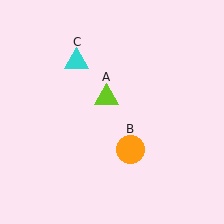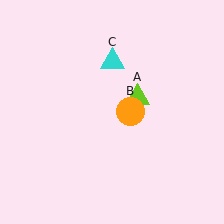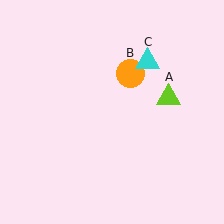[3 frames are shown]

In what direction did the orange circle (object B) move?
The orange circle (object B) moved up.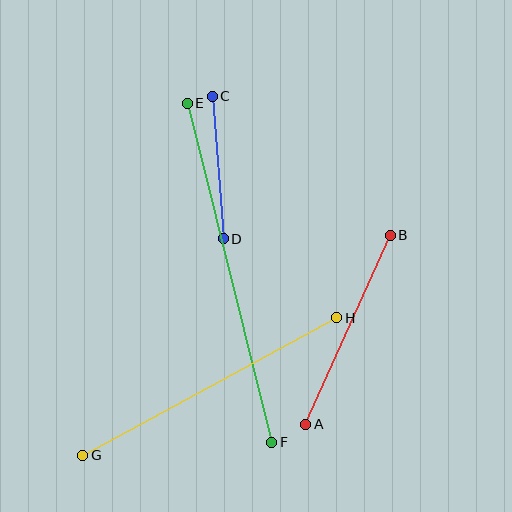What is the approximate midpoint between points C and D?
The midpoint is at approximately (218, 168) pixels.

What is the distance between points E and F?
The distance is approximately 349 pixels.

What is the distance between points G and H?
The distance is approximately 289 pixels.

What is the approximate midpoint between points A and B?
The midpoint is at approximately (348, 330) pixels.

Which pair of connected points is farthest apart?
Points E and F are farthest apart.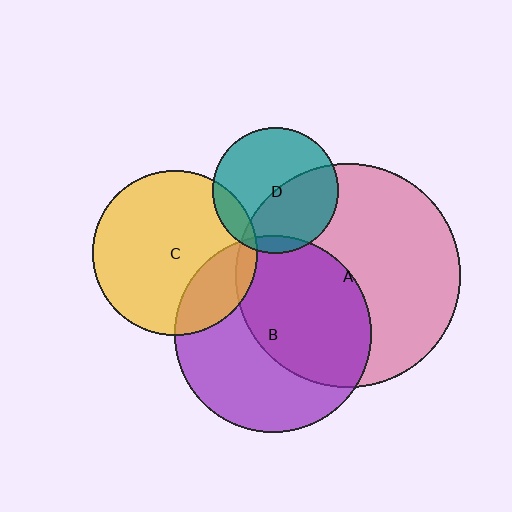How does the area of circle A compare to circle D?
Approximately 3.2 times.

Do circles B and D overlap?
Yes.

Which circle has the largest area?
Circle A (pink).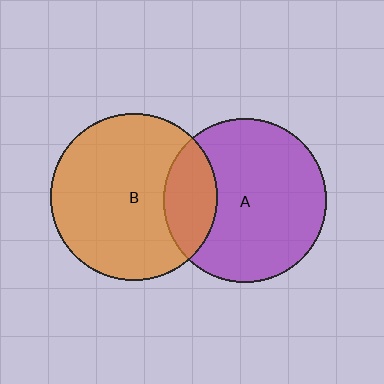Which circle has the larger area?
Circle B (orange).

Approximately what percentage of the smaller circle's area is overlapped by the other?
Approximately 20%.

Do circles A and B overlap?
Yes.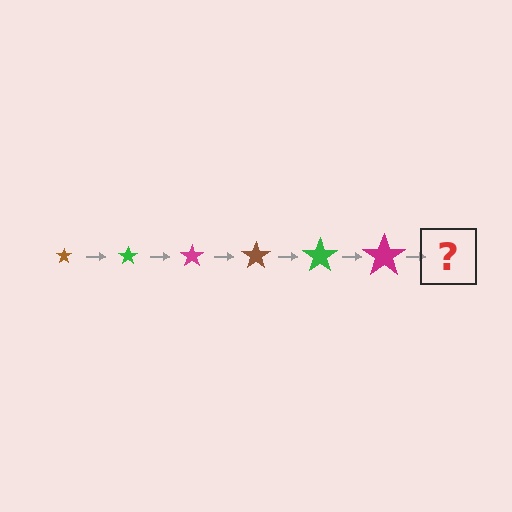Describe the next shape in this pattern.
It should be a brown star, larger than the previous one.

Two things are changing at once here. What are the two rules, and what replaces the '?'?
The two rules are that the star grows larger each step and the color cycles through brown, green, and magenta. The '?' should be a brown star, larger than the previous one.